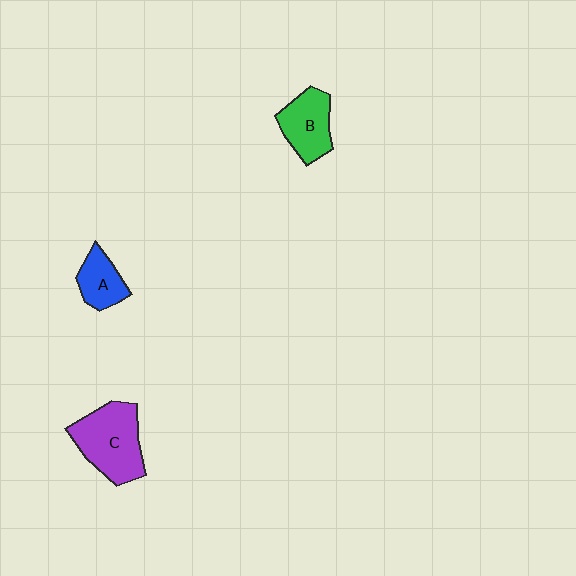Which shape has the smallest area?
Shape A (blue).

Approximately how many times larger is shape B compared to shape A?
Approximately 1.4 times.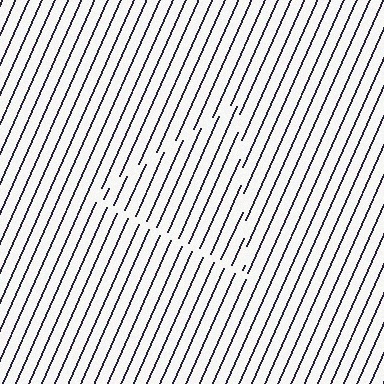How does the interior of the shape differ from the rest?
The interior of the shape contains the same grating, shifted by half a period — the contour is defined by the phase discontinuity where line-ends from the inner and outer gratings abut.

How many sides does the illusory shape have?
3 sides — the line-ends trace a triangle.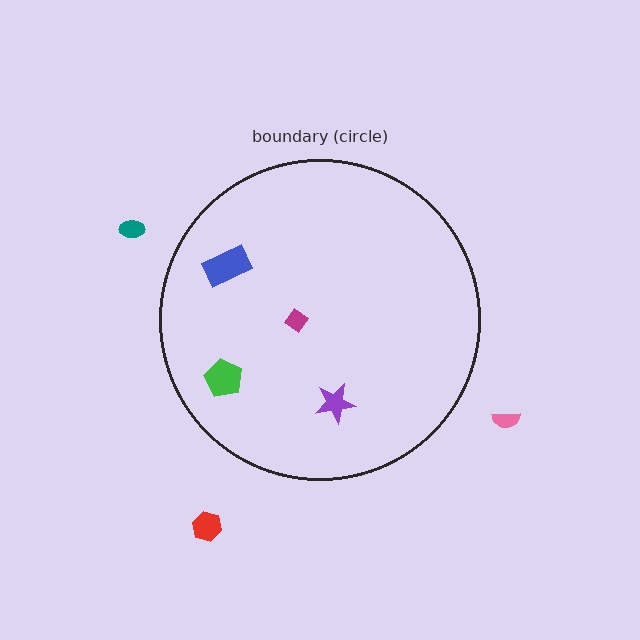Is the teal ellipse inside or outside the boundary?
Outside.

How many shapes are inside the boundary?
4 inside, 3 outside.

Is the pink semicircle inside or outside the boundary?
Outside.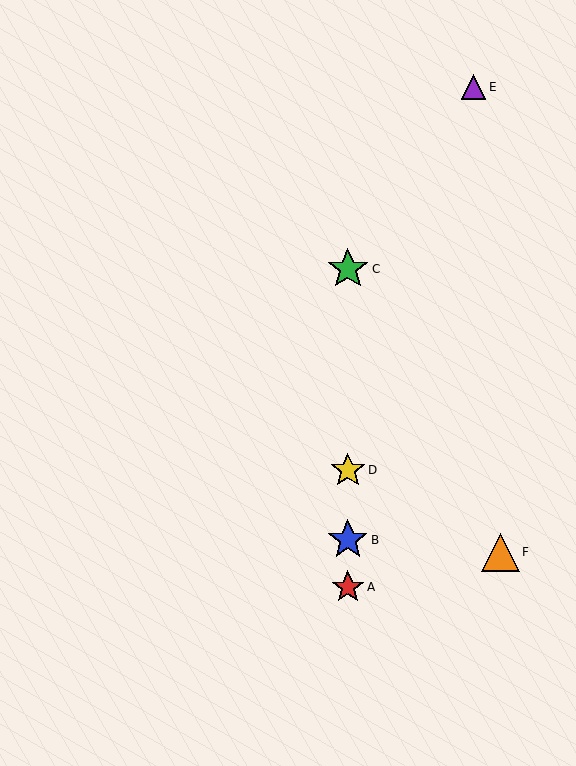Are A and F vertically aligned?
No, A is at x≈348 and F is at x≈500.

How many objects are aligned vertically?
4 objects (A, B, C, D) are aligned vertically.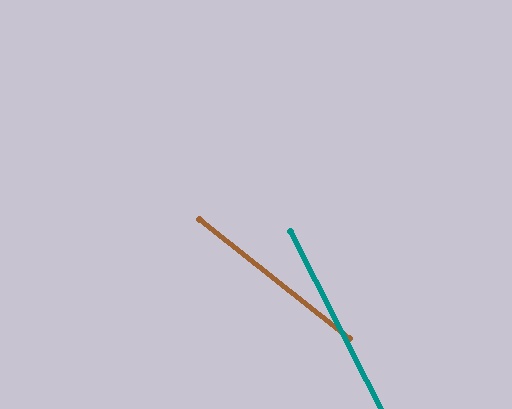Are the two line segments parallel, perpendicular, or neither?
Neither parallel nor perpendicular — they differ by about 25°.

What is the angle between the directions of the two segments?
Approximately 25 degrees.